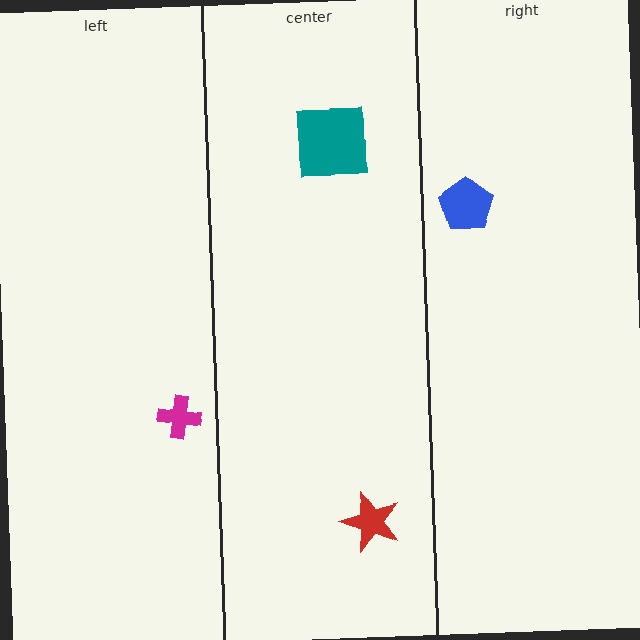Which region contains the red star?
The center region.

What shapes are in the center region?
The red star, the teal square.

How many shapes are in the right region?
1.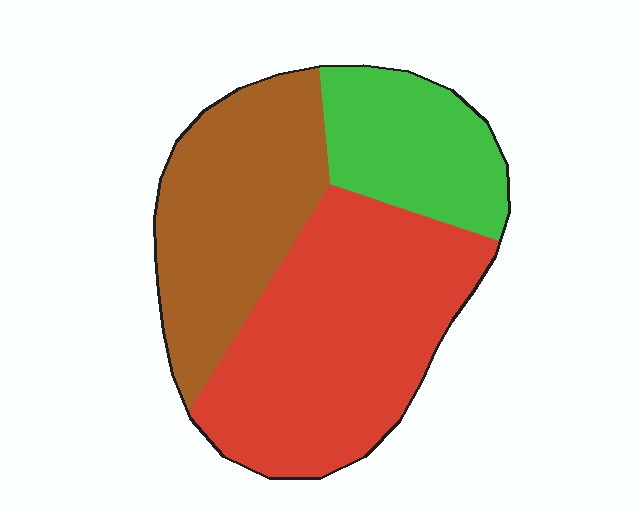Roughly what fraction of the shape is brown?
Brown covers about 35% of the shape.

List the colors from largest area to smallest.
From largest to smallest: red, brown, green.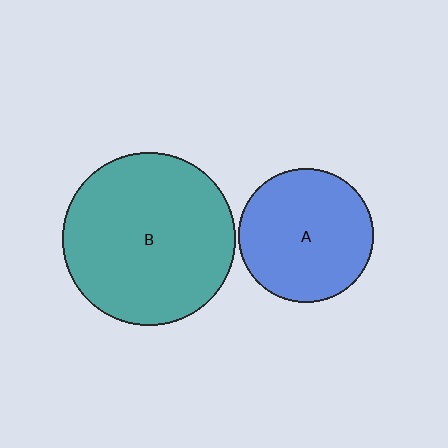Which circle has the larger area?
Circle B (teal).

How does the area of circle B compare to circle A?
Approximately 1.7 times.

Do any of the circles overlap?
No, none of the circles overlap.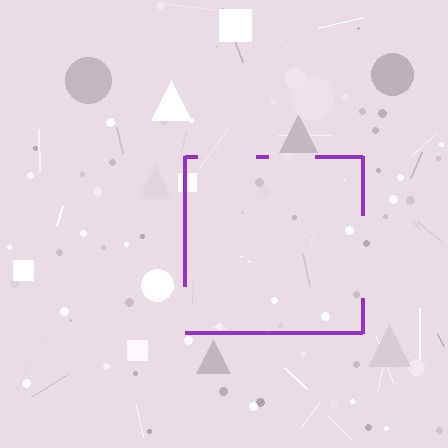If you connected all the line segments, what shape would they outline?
They would outline a square.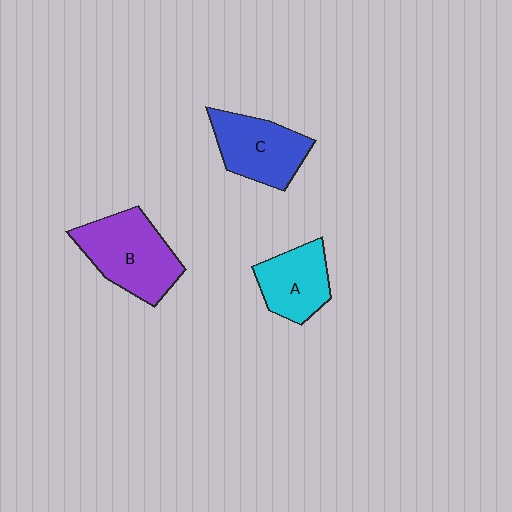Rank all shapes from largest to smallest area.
From largest to smallest: B (purple), C (blue), A (cyan).